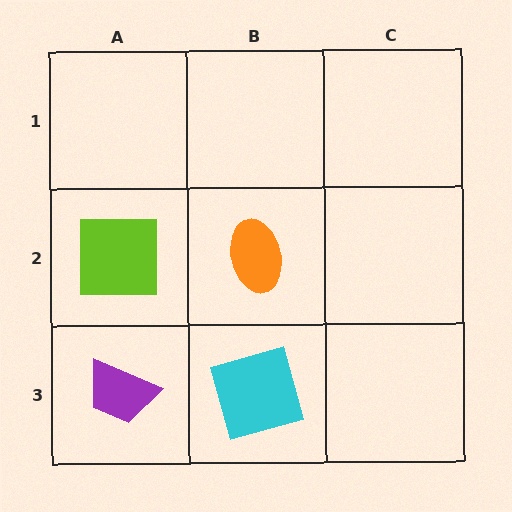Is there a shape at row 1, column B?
No, that cell is empty.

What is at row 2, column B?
An orange ellipse.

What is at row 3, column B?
A cyan square.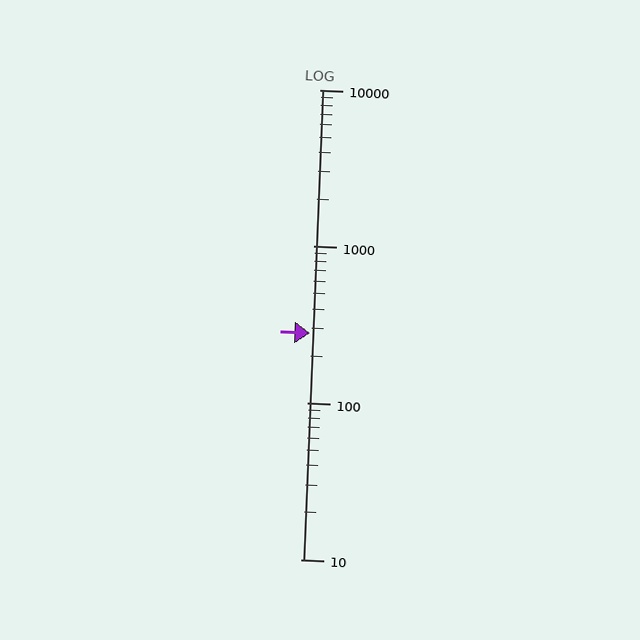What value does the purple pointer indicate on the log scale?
The pointer indicates approximately 280.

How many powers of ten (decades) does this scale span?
The scale spans 3 decades, from 10 to 10000.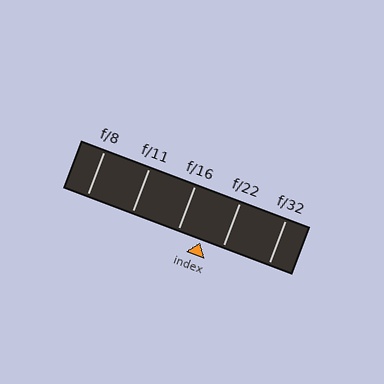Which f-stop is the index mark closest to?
The index mark is closest to f/22.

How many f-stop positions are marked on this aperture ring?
There are 5 f-stop positions marked.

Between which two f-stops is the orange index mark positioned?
The index mark is between f/16 and f/22.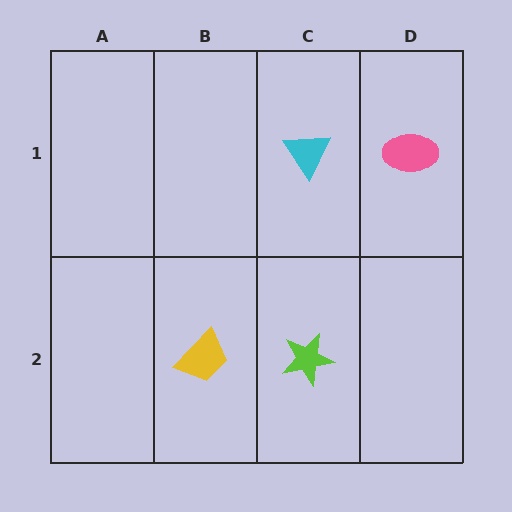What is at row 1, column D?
A pink ellipse.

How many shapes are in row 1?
2 shapes.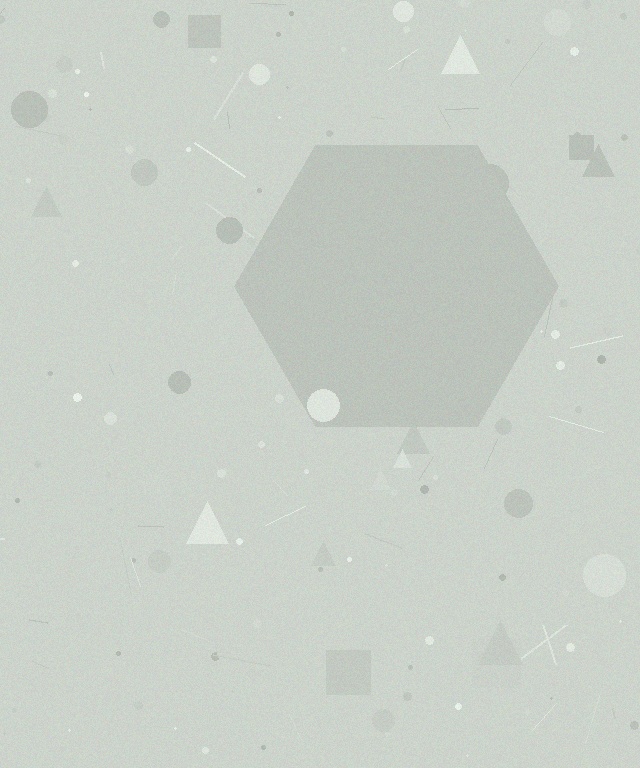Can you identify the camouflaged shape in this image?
The camouflaged shape is a hexagon.